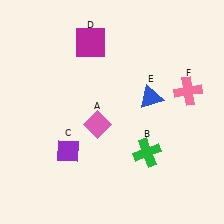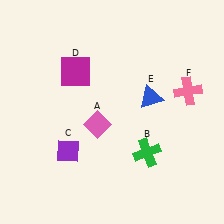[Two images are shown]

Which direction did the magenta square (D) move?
The magenta square (D) moved down.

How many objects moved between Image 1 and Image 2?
1 object moved between the two images.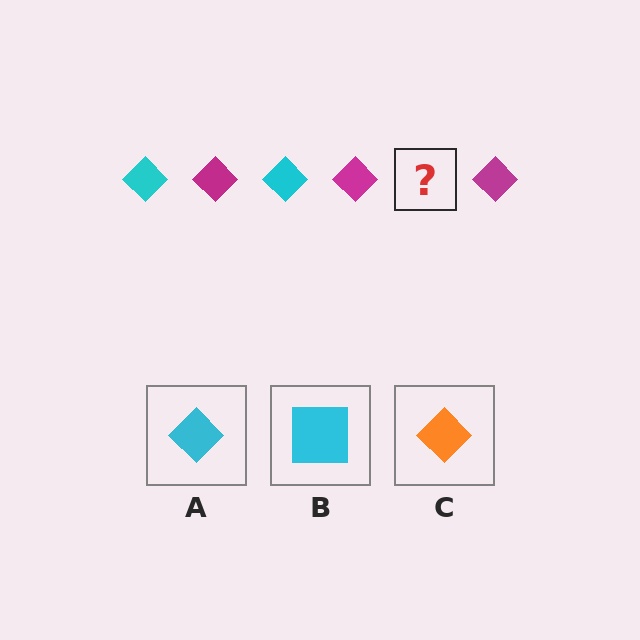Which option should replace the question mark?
Option A.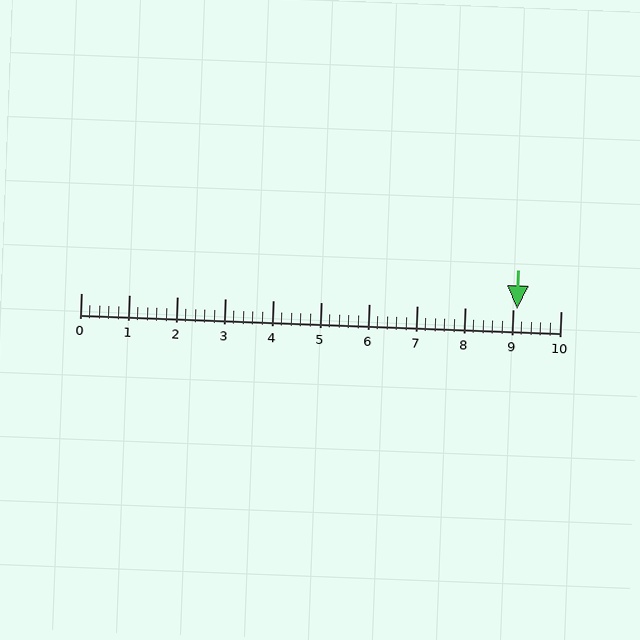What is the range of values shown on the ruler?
The ruler shows values from 0 to 10.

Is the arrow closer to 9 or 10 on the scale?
The arrow is closer to 9.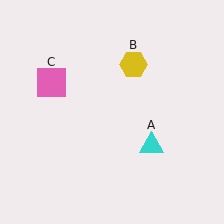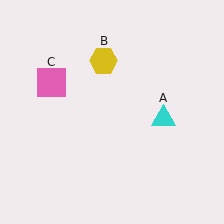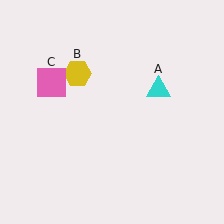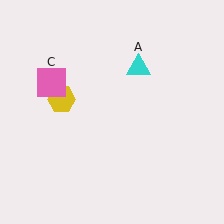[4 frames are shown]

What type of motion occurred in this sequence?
The cyan triangle (object A), yellow hexagon (object B) rotated counterclockwise around the center of the scene.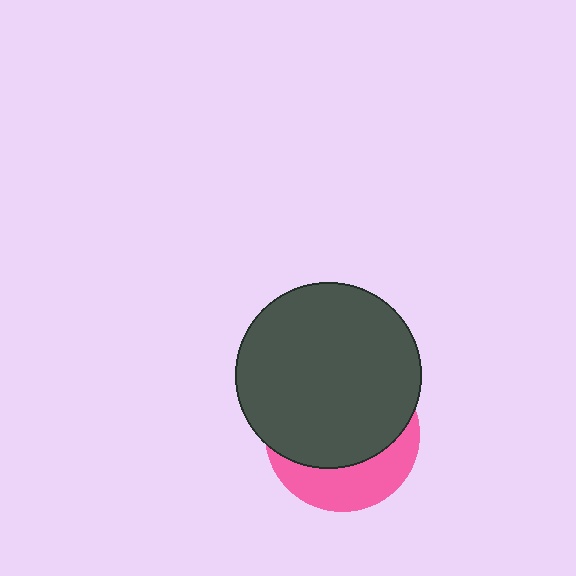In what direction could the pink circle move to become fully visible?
The pink circle could move down. That would shift it out from behind the dark gray circle entirely.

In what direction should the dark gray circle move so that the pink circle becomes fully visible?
The dark gray circle should move up. That is the shortest direction to clear the overlap and leave the pink circle fully visible.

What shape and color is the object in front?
The object in front is a dark gray circle.